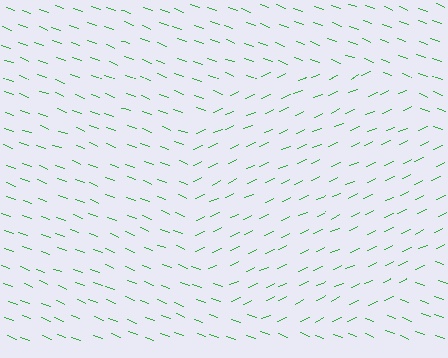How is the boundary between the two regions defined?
The boundary is defined purely by a change in line orientation (approximately 45 degrees difference). All lines are the same color and thickness.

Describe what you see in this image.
The image is filled with small green line segments. A circle region in the image has lines oriented differently from the surrounding lines, creating a visible texture boundary.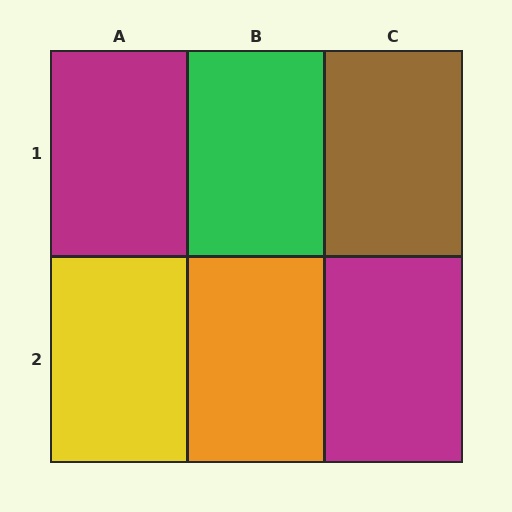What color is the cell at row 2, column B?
Orange.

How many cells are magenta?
2 cells are magenta.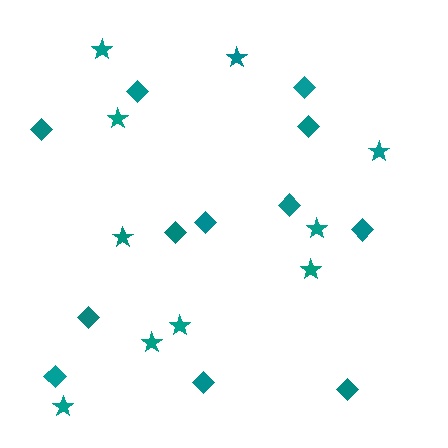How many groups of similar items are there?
There are 2 groups: one group of diamonds (12) and one group of stars (10).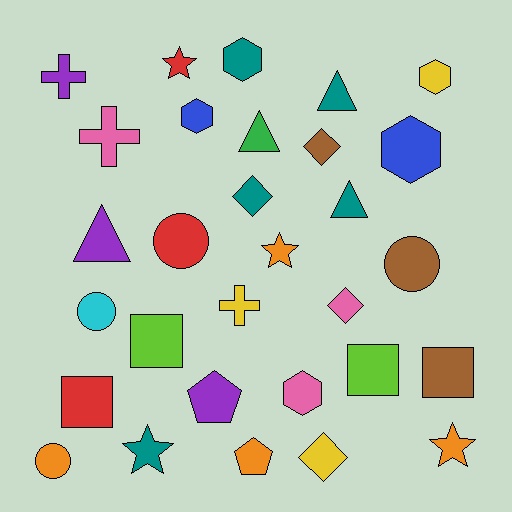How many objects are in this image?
There are 30 objects.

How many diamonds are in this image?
There are 4 diamonds.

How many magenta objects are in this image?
There are no magenta objects.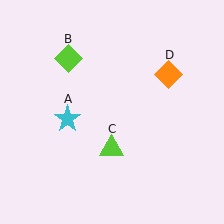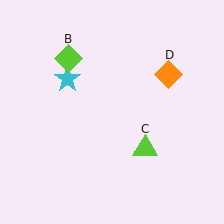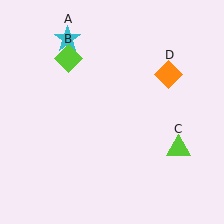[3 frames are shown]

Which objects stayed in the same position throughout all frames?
Lime diamond (object B) and orange diamond (object D) remained stationary.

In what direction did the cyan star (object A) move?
The cyan star (object A) moved up.